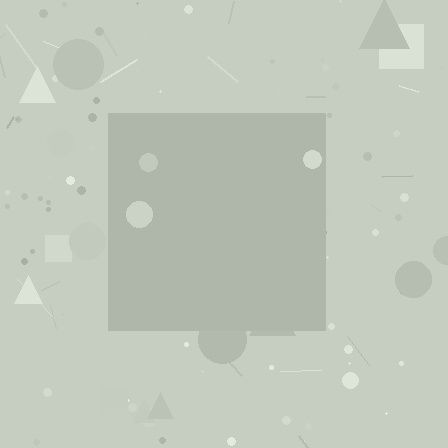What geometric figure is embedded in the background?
A square is embedded in the background.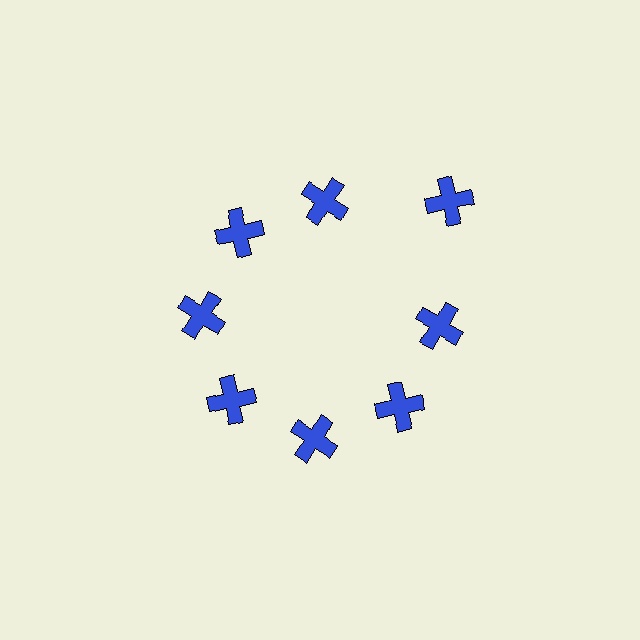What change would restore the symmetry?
The symmetry would be restored by moving it inward, back onto the ring so that all 8 crosses sit at equal angles and equal distance from the center.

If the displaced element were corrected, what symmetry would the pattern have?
It would have 8-fold rotational symmetry — the pattern would map onto itself every 45 degrees.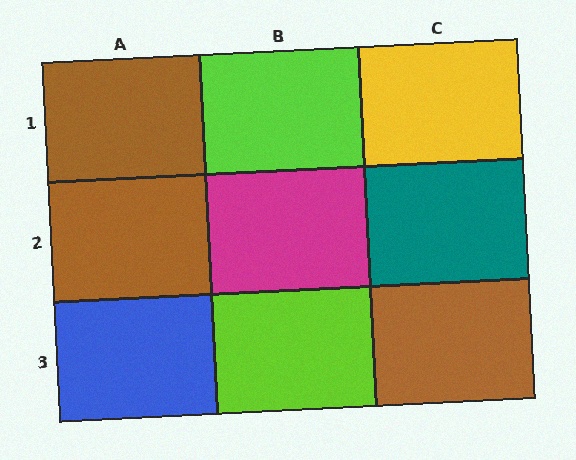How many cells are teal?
1 cell is teal.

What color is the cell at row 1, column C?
Yellow.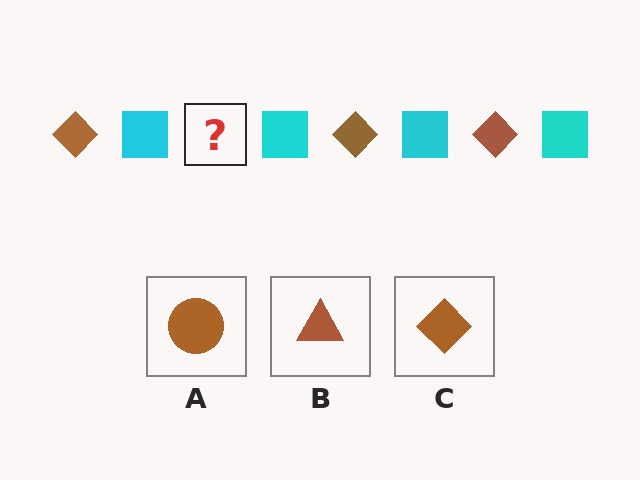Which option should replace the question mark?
Option C.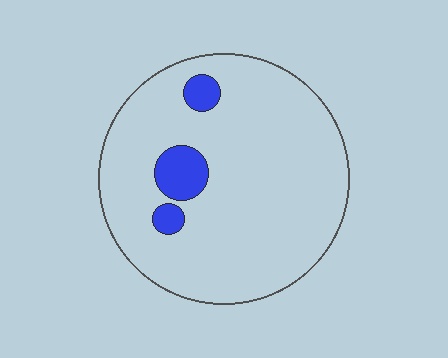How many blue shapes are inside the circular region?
3.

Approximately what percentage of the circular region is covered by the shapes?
Approximately 10%.